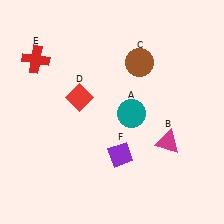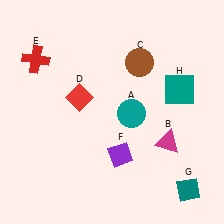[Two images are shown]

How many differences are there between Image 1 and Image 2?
There are 2 differences between the two images.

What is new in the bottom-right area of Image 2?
A teal diamond (G) was added in the bottom-right area of Image 2.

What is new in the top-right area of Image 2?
A teal square (H) was added in the top-right area of Image 2.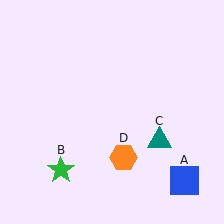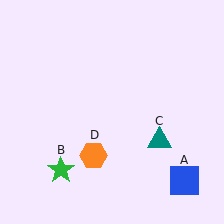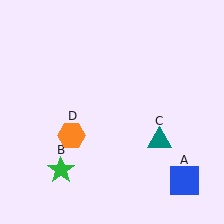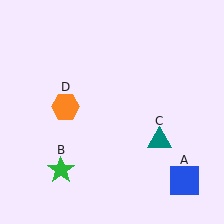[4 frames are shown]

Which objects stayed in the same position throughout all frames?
Blue square (object A) and green star (object B) and teal triangle (object C) remained stationary.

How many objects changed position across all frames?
1 object changed position: orange hexagon (object D).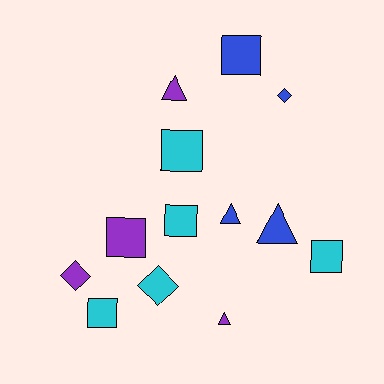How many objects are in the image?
There are 13 objects.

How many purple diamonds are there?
There is 1 purple diamond.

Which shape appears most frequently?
Square, with 6 objects.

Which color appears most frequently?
Cyan, with 5 objects.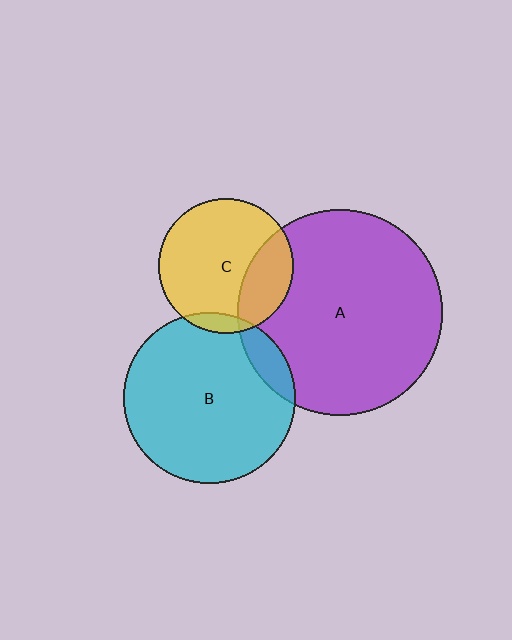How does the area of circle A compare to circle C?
Approximately 2.3 times.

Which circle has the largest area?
Circle A (purple).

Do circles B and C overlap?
Yes.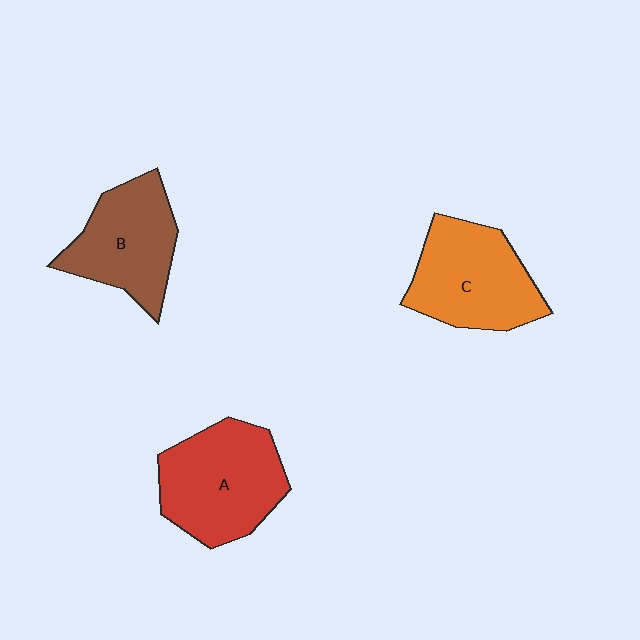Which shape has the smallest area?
Shape B (brown).